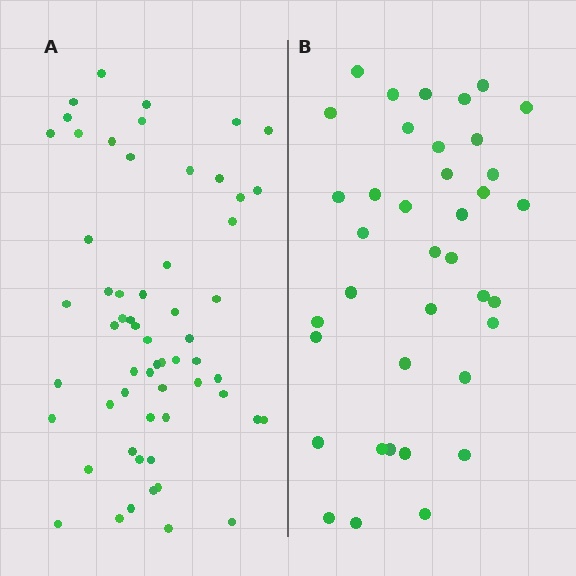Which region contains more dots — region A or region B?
Region A (the left region) has more dots.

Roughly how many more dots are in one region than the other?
Region A has approximately 20 more dots than region B.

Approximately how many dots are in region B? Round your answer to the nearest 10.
About 40 dots. (The exact count is 38, which rounds to 40.)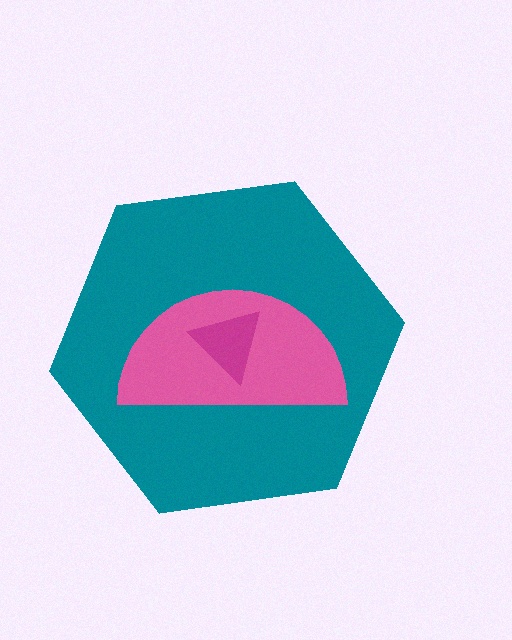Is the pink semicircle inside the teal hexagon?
Yes.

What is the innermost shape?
The magenta triangle.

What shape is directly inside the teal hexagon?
The pink semicircle.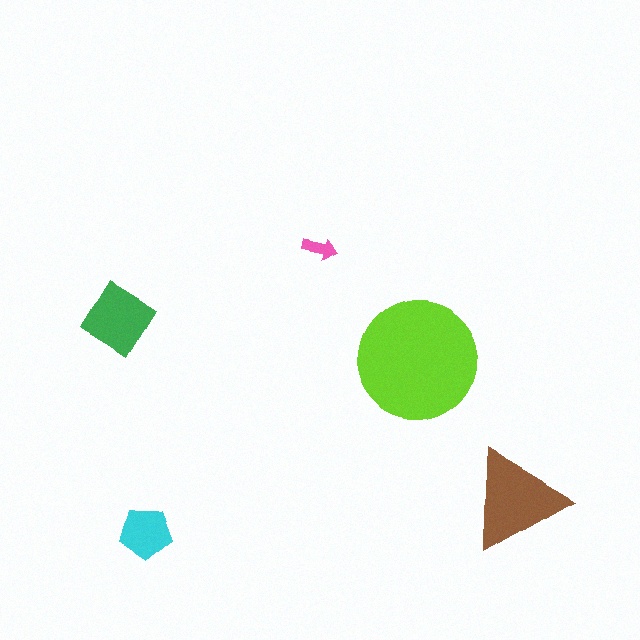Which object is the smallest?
The pink arrow.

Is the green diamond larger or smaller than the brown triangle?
Smaller.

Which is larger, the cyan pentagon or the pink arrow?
The cyan pentagon.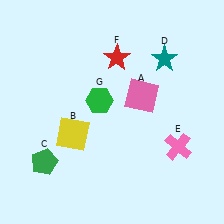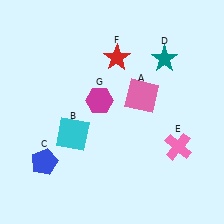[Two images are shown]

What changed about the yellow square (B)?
In Image 1, B is yellow. In Image 2, it changed to cyan.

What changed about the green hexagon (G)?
In Image 1, G is green. In Image 2, it changed to magenta.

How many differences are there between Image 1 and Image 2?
There are 3 differences between the two images.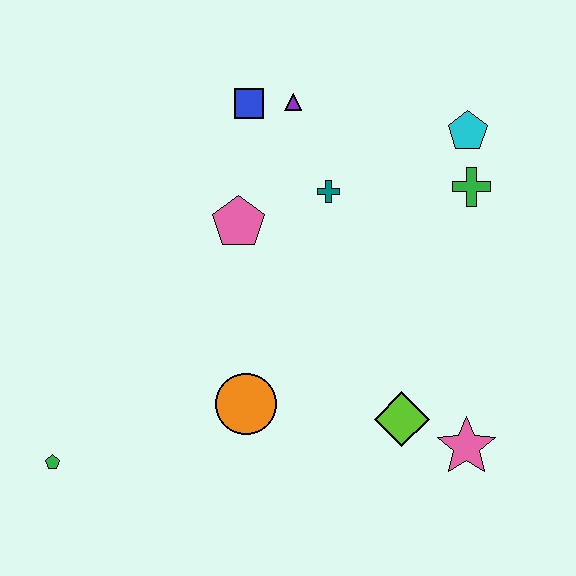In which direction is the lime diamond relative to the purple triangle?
The lime diamond is below the purple triangle.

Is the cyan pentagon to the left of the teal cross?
No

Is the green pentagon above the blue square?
No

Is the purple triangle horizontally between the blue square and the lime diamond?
Yes